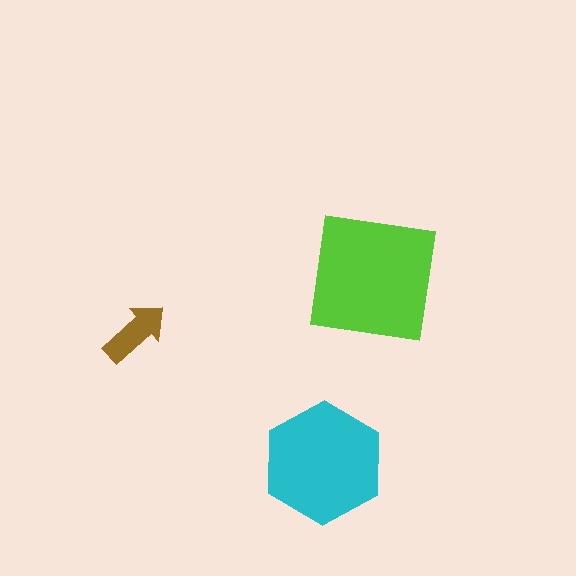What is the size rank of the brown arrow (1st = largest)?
3rd.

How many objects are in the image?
There are 3 objects in the image.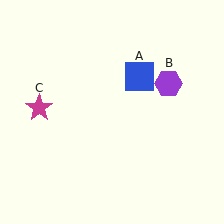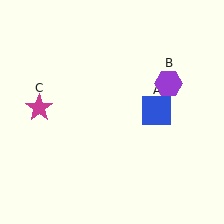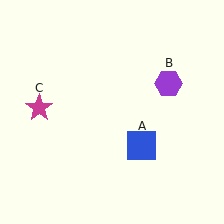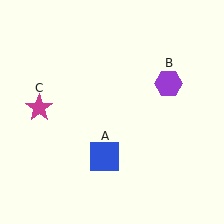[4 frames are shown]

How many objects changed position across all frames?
1 object changed position: blue square (object A).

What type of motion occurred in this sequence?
The blue square (object A) rotated clockwise around the center of the scene.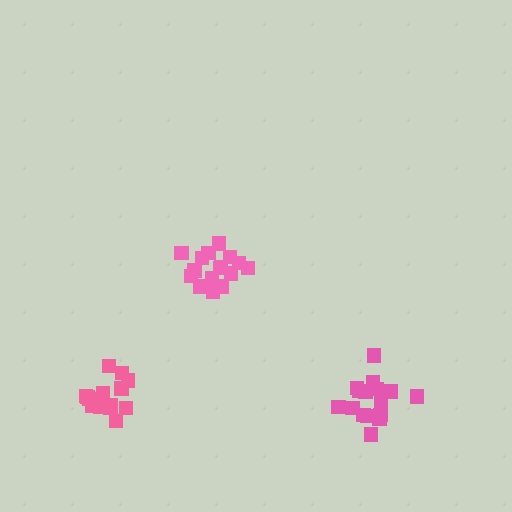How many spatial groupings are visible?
There are 3 spatial groupings.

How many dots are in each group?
Group 1: 16 dots, Group 2: 15 dots, Group 3: 16 dots (47 total).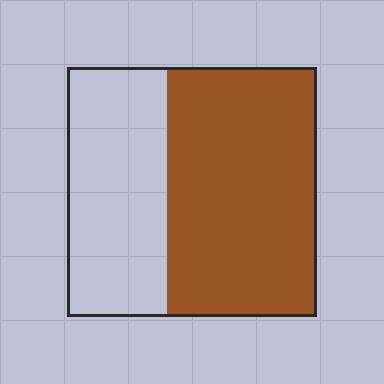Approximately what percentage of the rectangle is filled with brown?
Approximately 60%.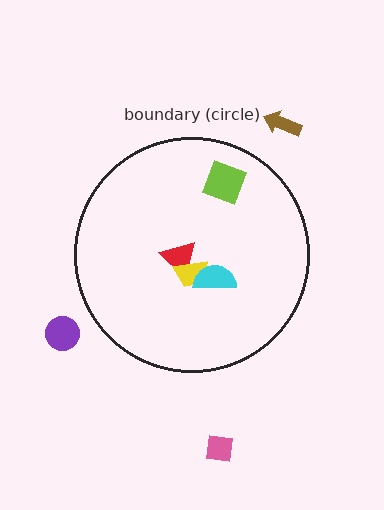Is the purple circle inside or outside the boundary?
Outside.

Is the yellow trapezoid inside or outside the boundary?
Inside.